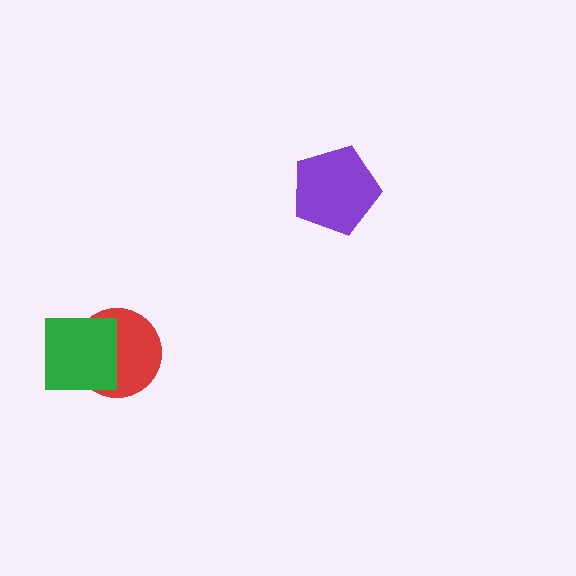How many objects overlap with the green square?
1 object overlaps with the green square.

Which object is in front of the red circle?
The green square is in front of the red circle.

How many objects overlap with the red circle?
1 object overlaps with the red circle.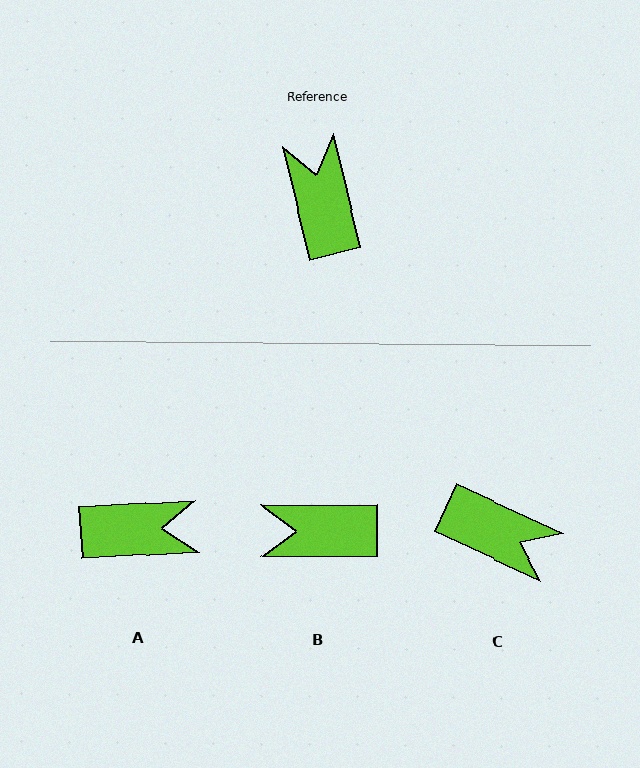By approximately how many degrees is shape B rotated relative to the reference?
Approximately 76 degrees counter-clockwise.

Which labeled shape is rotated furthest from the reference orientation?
C, about 129 degrees away.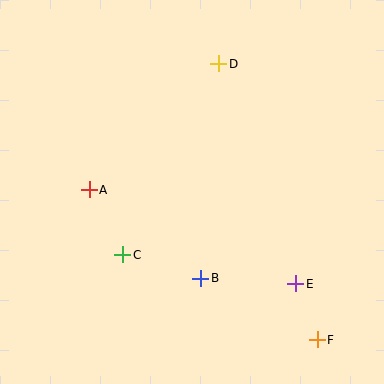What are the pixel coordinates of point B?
Point B is at (201, 278).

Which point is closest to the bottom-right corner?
Point F is closest to the bottom-right corner.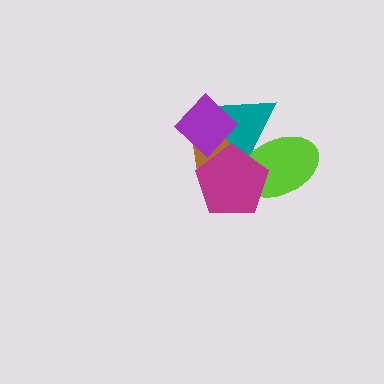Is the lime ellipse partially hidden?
Yes, it is partially covered by another shape.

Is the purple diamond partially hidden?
Yes, it is partially covered by another shape.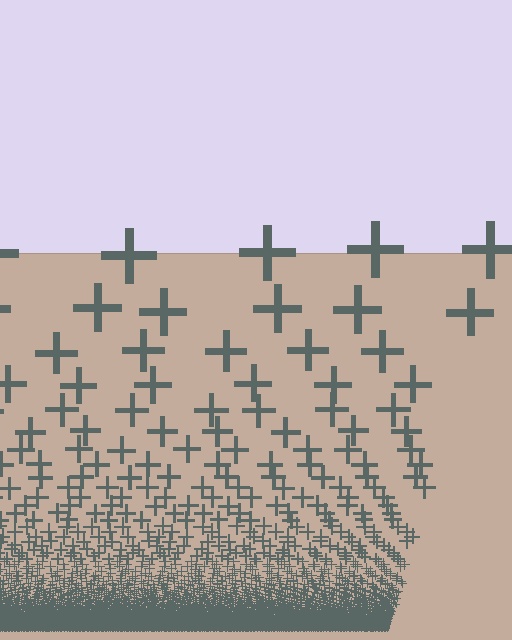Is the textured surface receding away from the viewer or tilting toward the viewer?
The surface appears to tilt toward the viewer. Texture elements get larger and sparser toward the top.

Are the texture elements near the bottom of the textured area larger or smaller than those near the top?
Smaller. The gradient is inverted — elements near the bottom are smaller and denser.